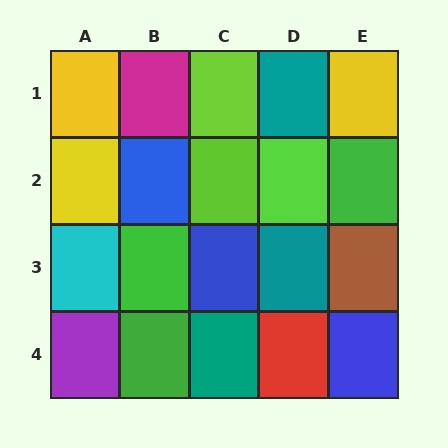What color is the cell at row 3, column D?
Teal.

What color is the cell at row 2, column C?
Lime.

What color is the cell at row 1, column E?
Yellow.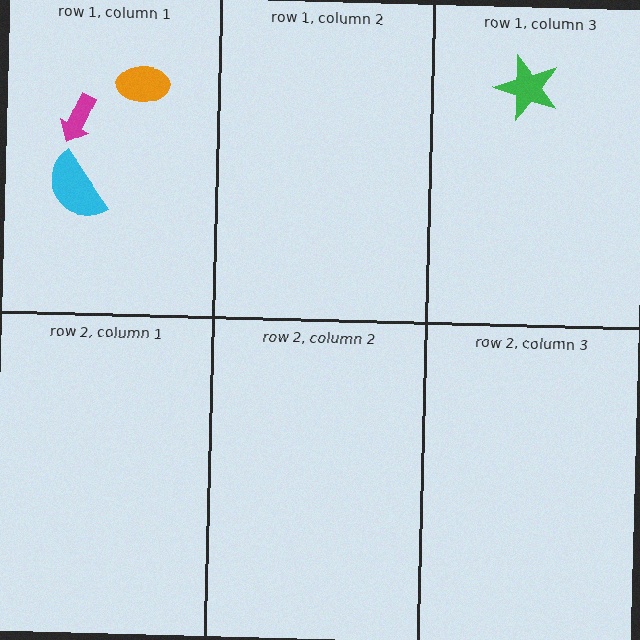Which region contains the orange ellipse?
The row 1, column 1 region.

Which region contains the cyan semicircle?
The row 1, column 1 region.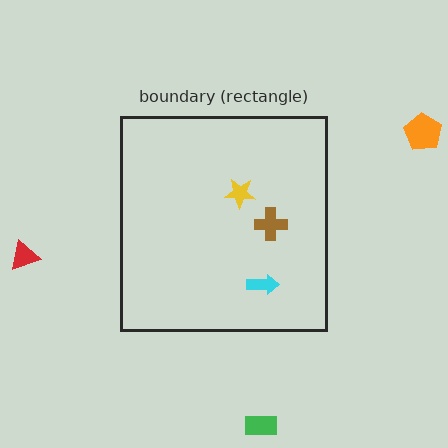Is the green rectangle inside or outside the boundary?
Outside.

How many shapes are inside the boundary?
3 inside, 3 outside.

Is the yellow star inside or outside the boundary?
Inside.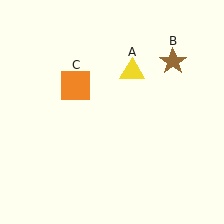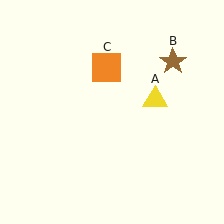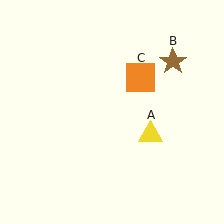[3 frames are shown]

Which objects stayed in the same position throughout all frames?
Brown star (object B) remained stationary.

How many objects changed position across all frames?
2 objects changed position: yellow triangle (object A), orange square (object C).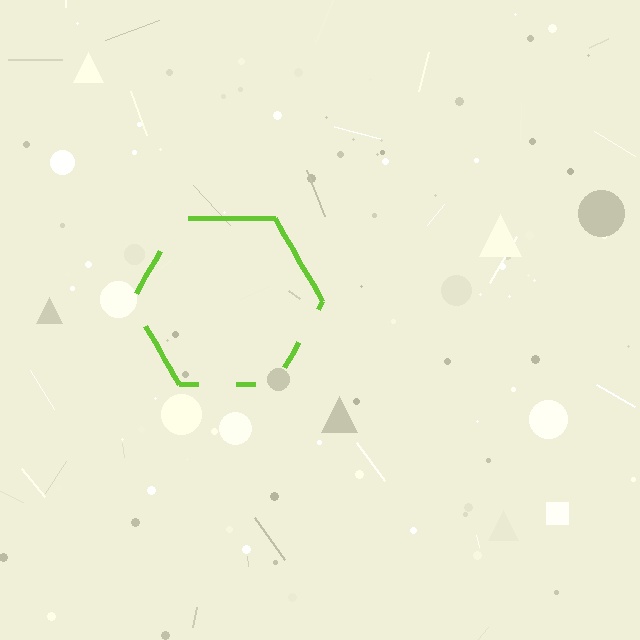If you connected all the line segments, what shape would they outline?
They would outline a hexagon.